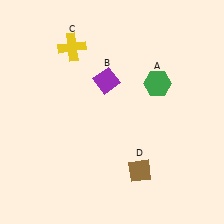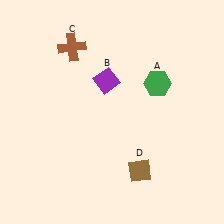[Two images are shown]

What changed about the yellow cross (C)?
In Image 1, C is yellow. In Image 2, it changed to brown.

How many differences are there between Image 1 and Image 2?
There is 1 difference between the two images.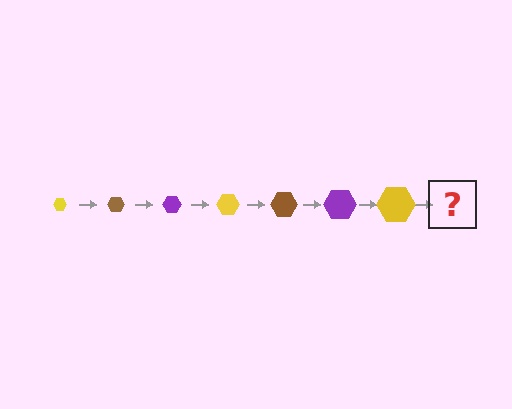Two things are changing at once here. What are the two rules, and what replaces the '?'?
The two rules are that the hexagon grows larger each step and the color cycles through yellow, brown, and purple. The '?' should be a brown hexagon, larger than the previous one.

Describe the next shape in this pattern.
It should be a brown hexagon, larger than the previous one.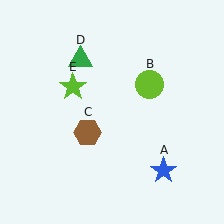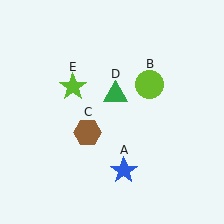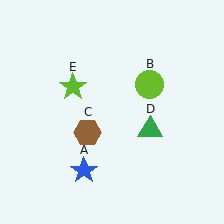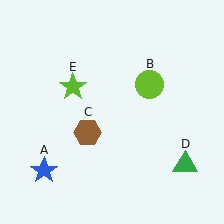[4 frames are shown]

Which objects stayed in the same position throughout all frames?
Lime circle (object B) and brown hexagon (object C) and lime star (object E) remained stationary.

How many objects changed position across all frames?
2 objects changed position: blue star (object A), green triangle (object D).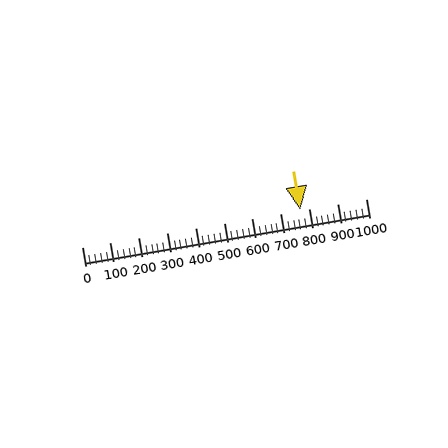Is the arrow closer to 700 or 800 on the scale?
The arrow is closer to 800.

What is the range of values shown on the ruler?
The ruler shows values from 0 to 1000.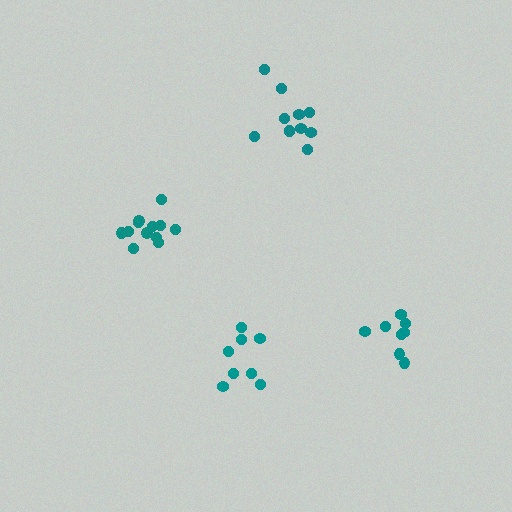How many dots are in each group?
Group 1: 11 dots, Group 2: 8 dots, Group 3: 8 dots, Group 4: 12 dots (39 total).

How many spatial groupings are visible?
There are 4 spatial groupings.